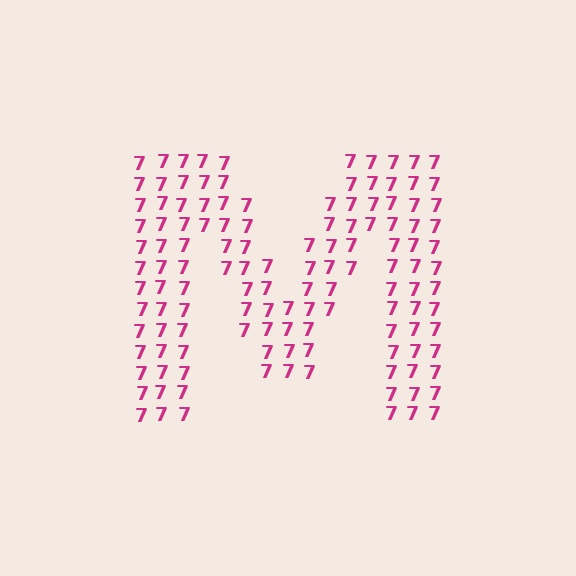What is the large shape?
The large shape is the letter M.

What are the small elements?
The small elements are digit 7's.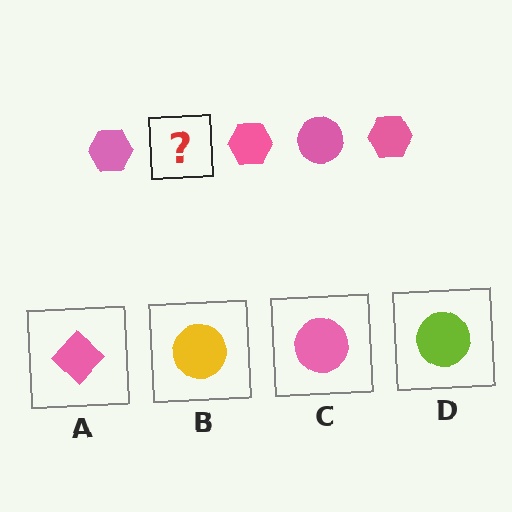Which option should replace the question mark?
Option C.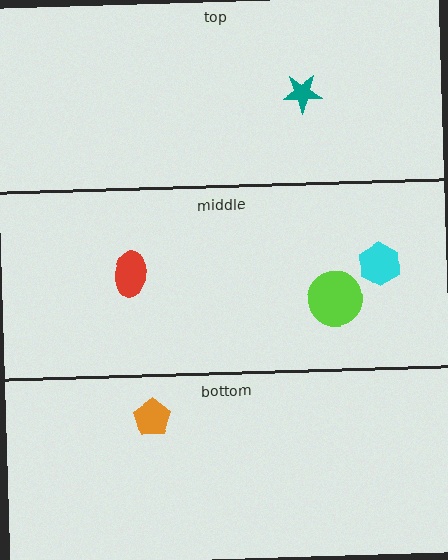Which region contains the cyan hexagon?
The middle region.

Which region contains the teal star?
The top region.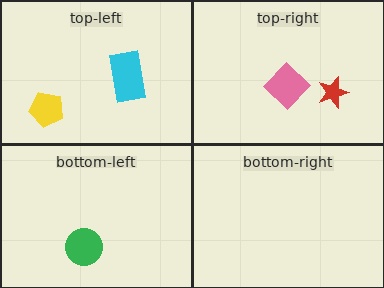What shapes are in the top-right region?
The pink diamond, the red star.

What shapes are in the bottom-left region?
The green circle.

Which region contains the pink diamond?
The top-right region.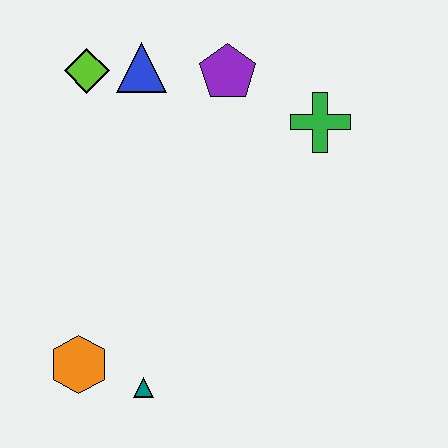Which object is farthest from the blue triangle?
The teal triangle is farthest from the blue triangle.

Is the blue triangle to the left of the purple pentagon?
Yes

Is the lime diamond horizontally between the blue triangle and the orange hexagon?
Yes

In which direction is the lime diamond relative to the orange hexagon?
The lime diamond is above the orange hexagon.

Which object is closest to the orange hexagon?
The teal triangle is closest to the orange hexagon.